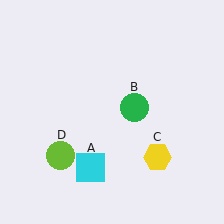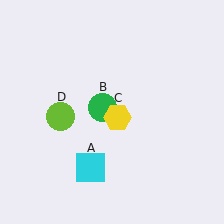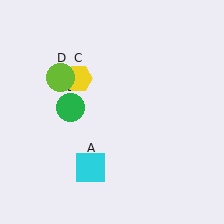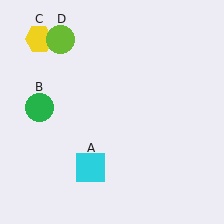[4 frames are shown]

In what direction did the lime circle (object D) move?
The lime circle (object D) moved up.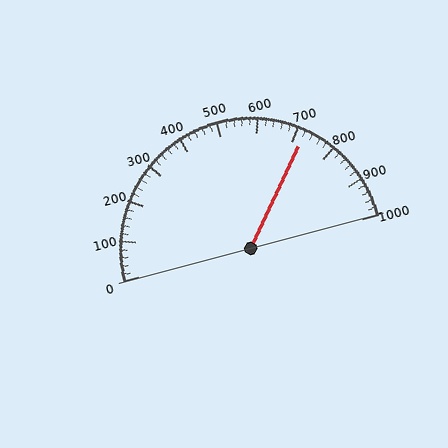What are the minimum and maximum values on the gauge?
The gauge ranges from 0 to 1000.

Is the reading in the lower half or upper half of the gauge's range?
The reading is in the upper half of the range (0 to 1000).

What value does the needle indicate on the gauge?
The needle indicates approximately 720.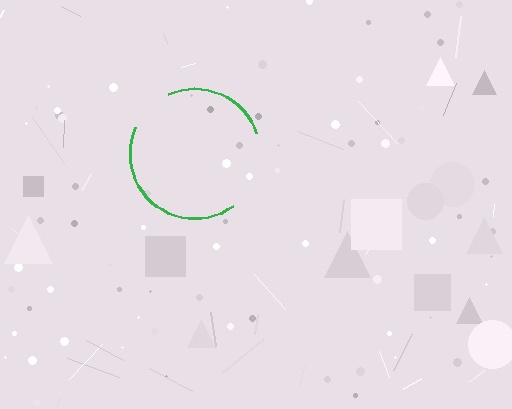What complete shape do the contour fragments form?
The contour fragments form a circle.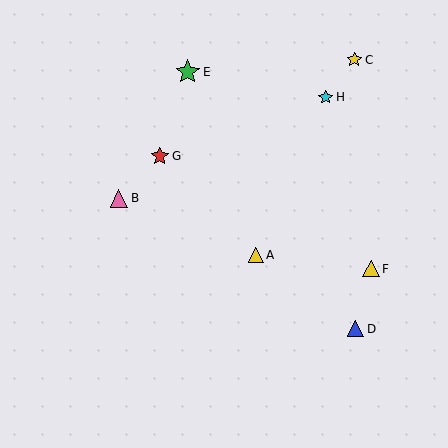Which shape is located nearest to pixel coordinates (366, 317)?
The blue triangle (labeled D) at (356, 329) is nearest to that location.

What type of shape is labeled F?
Shape F is a yellow triangle.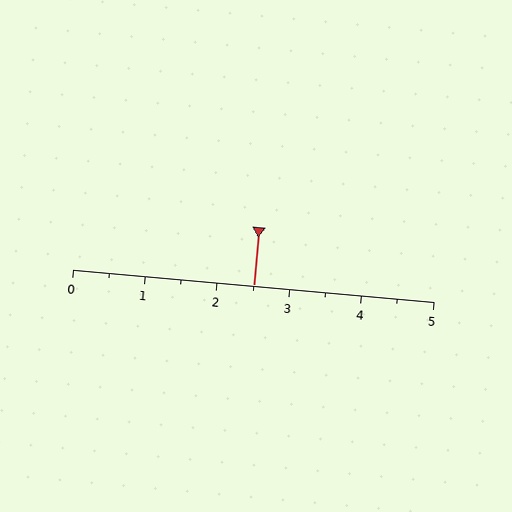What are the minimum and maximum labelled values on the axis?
The axis runs from 0 to 5.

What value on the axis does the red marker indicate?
The marker indicates approximately 2.5.